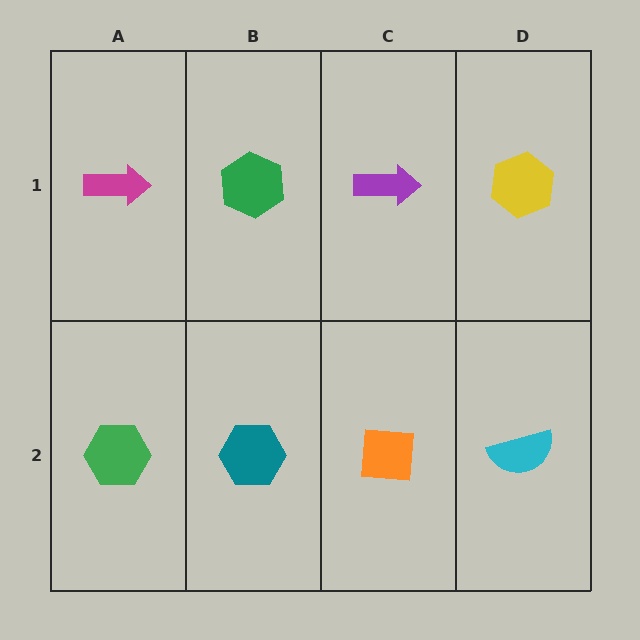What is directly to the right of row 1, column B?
A purple arrow.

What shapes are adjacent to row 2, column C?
A purple arrow (row 1, column C), a teal hexagon (row 2, column B), a cyan semicircle (row 2, column D).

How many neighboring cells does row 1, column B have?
3.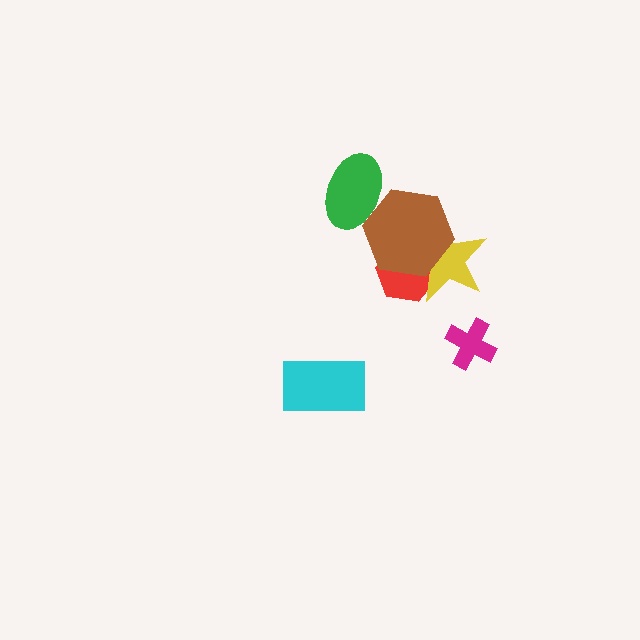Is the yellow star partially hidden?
Yes, it is partially covered by another shape.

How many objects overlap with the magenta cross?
0 objects overlap with the magenta cross.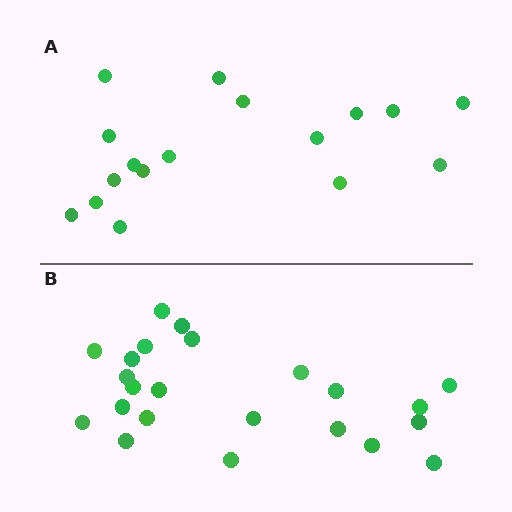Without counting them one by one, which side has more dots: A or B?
Region B (the bottom region) has more dots.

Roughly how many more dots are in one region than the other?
Region B has about 6 more dots than region A.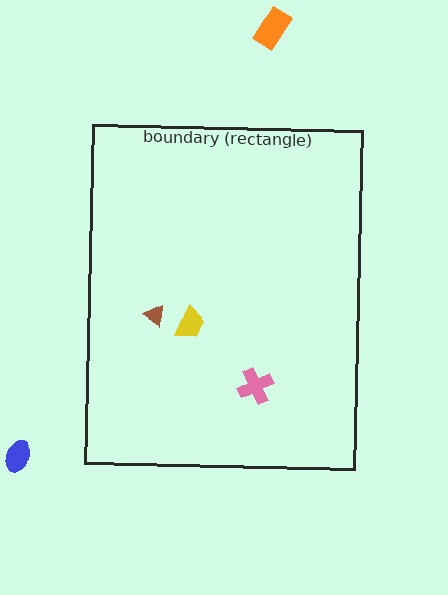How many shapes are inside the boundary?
3 inside, 2 outside.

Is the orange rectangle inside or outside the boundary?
Outside.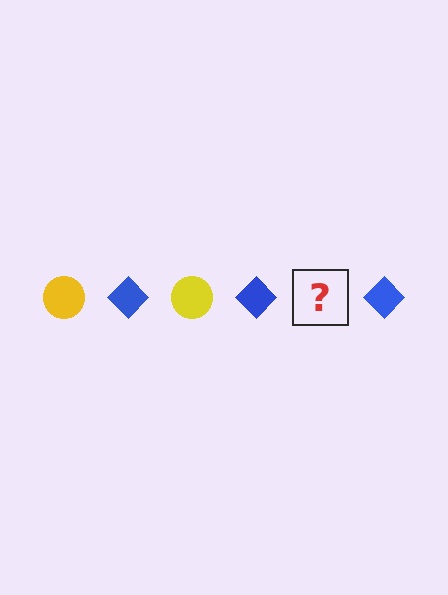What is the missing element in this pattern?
The missing element is a yellow circle.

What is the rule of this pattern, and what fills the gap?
The rule is that the pattern alternates between yellow circle and blue diamond. The gap should be filled with a yellow circle.